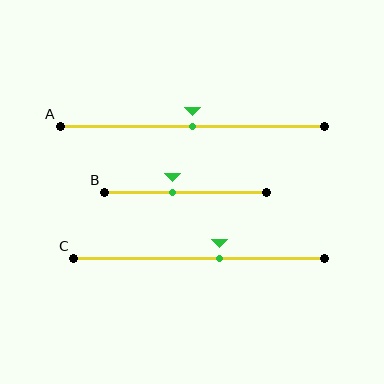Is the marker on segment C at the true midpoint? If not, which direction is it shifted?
No, the marker on segment C is shifted to the right by about 8% of the segment length.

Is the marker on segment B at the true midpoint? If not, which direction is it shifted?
No, the marker on segment B is shifted to the left by about 8% of the segment length.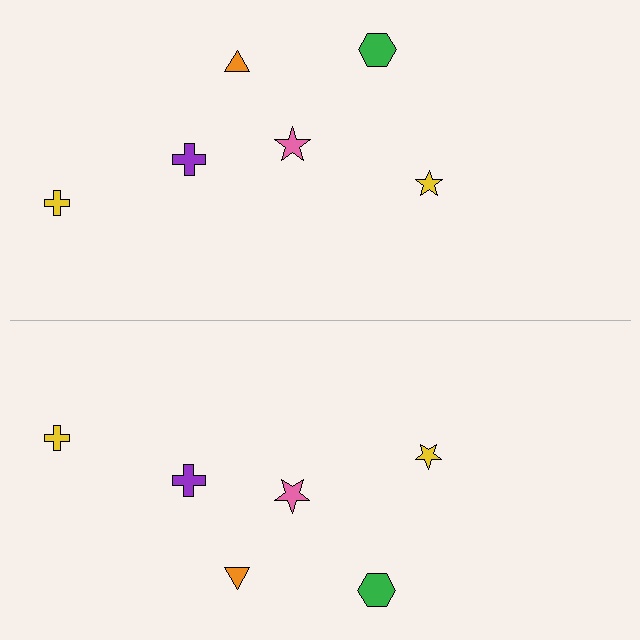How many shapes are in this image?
There are 12 shapes in this image.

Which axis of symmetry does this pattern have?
The pattern has a horizontal axis of symmetry running through the center of the image.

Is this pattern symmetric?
Yes, this pattern has bilateral (reflection) symmetry.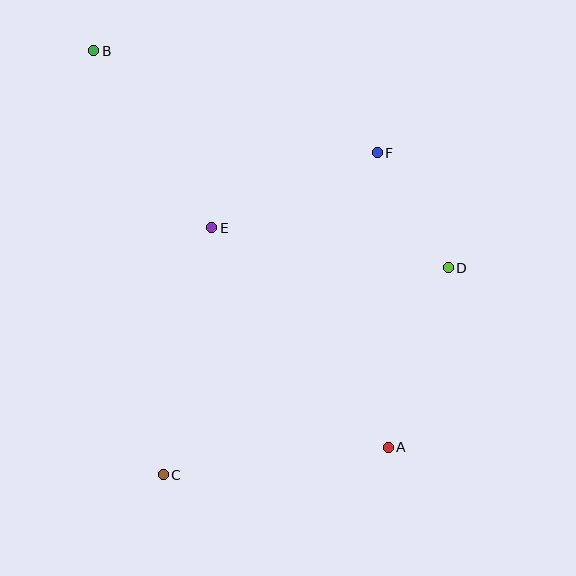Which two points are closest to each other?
Points D and F are closest to each other.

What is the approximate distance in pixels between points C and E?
The distance between C and E is approximately 252 pixels.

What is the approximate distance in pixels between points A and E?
The distance between A and E is approximately 281 pixels.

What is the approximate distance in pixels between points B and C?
The distance between B and C is approximately 429 pixels.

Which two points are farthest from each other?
Points A and B are farthest from each other.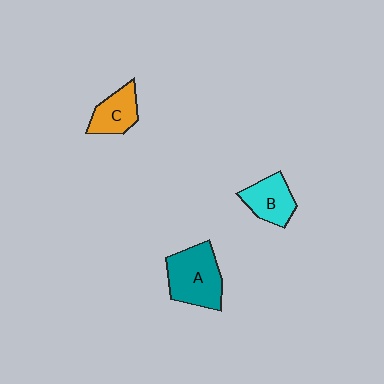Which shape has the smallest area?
Shape C (orange).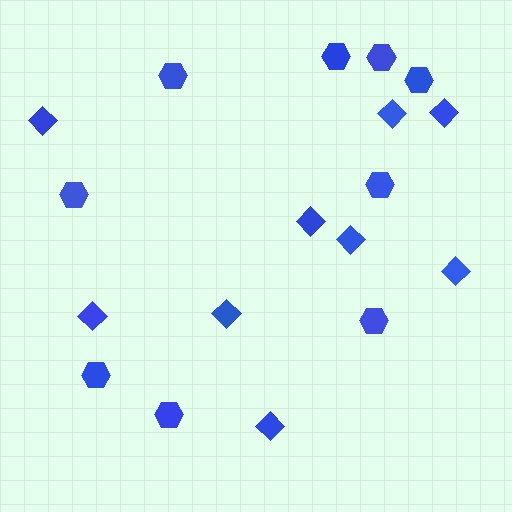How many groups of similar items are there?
There are 2 groups: one group of diamonds (9) and one group of hexagons (9).